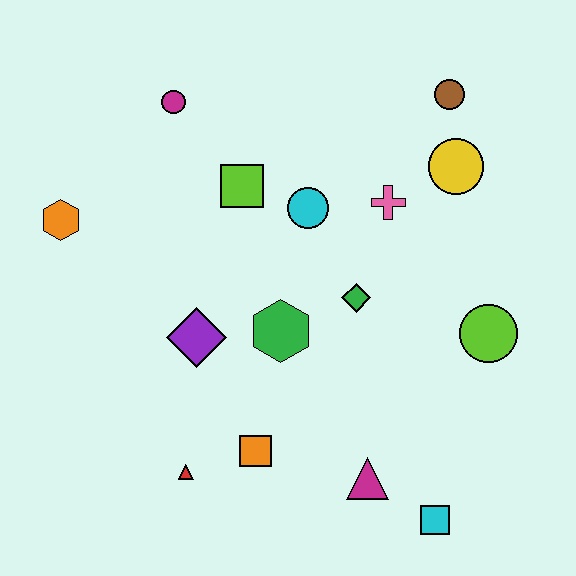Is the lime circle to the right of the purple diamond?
Yes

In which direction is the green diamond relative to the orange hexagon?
The green diamond is to the right of the orange hexagon.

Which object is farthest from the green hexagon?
The brown circle is farthest from the green hexagon.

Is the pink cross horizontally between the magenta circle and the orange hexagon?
No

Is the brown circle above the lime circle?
Yes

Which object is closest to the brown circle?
The yellow circle is closest to the brown circle.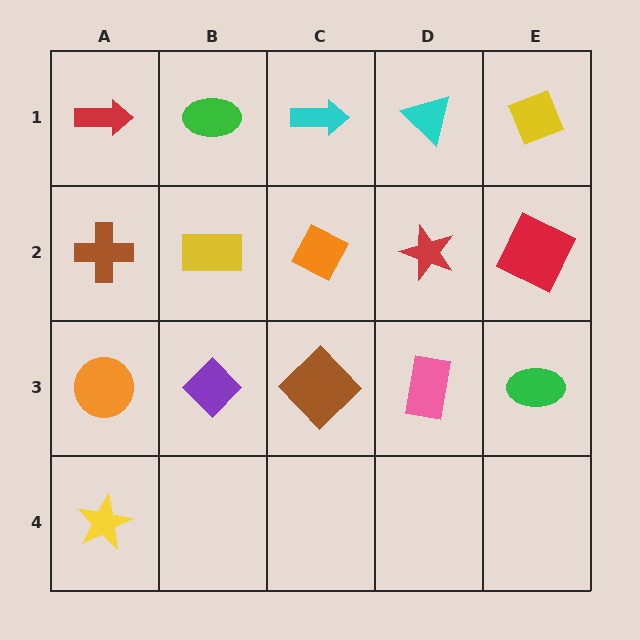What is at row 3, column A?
An orange circle.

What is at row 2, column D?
A red star.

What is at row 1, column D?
A cyan triangle.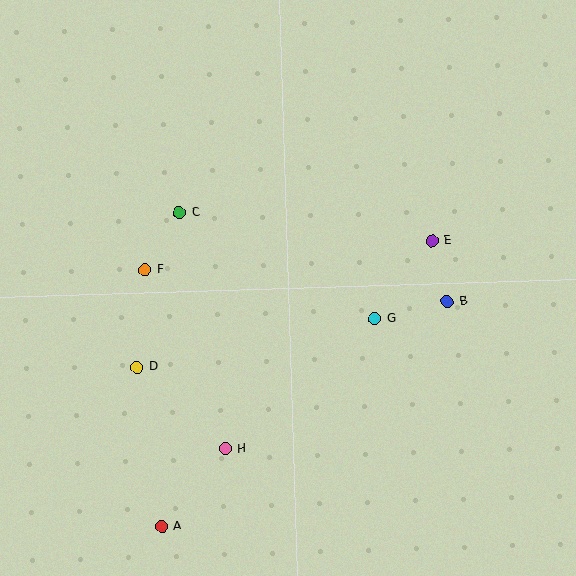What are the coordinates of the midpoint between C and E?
The midpoint between C and E is at (305, 227).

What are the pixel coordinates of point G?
Point G is at (375, 319).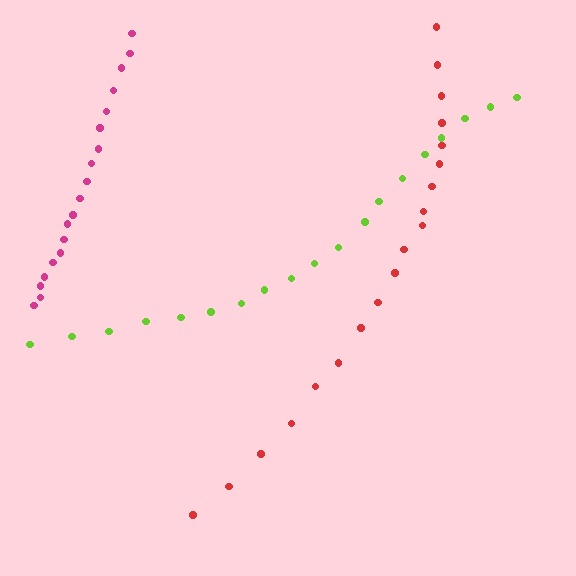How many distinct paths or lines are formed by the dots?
There are 3 distinct paths.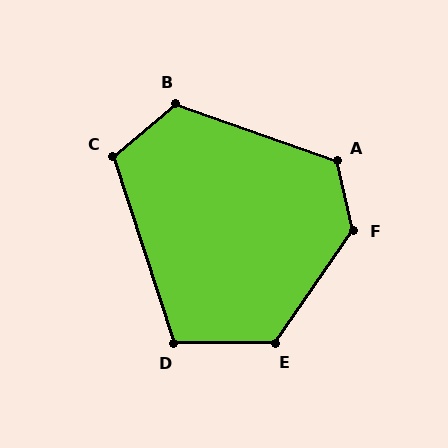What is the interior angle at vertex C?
Approximately 112 degrees (obtuse).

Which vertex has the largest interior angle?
F, at approximately 132 degrees.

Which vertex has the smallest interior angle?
D, at approximately 108 degrees.